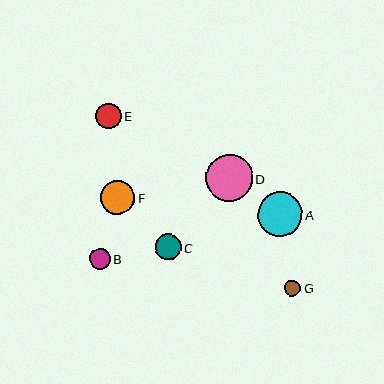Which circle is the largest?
Circle D is the largest with a size of approximately 47 pixels.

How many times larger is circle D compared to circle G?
Circle D is approximately 2.9 times the size of circle G.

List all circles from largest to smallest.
From largest to smallest: D, A, F, E, C, B, G.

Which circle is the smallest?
Circle G is the smallest with a size of approximately 16 pixels.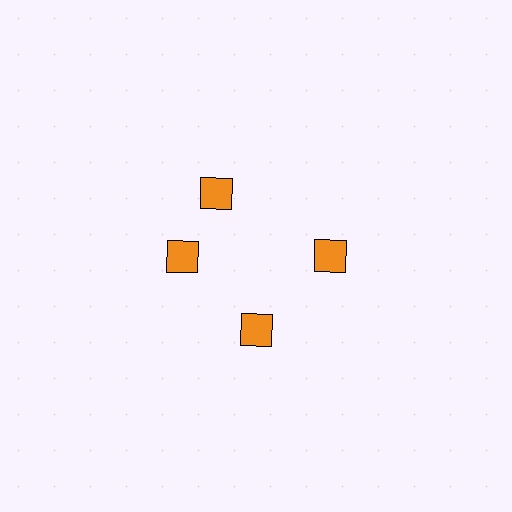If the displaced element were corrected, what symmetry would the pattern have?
It would have 4-fold rotational symmetry — the pattern would map onto itself every 90 degrees.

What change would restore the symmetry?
The symmetry would be restored by rotating it back into even spacing with its neighbors so that all 4 diamonds sit at equal angles and equal distance from the center.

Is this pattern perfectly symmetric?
No. The 4 orange diamonds are arranged in a ring, but one element near the 12 o'clock position is rotated out of alignment along the ring, breaking the 4-fold rotational symmetry.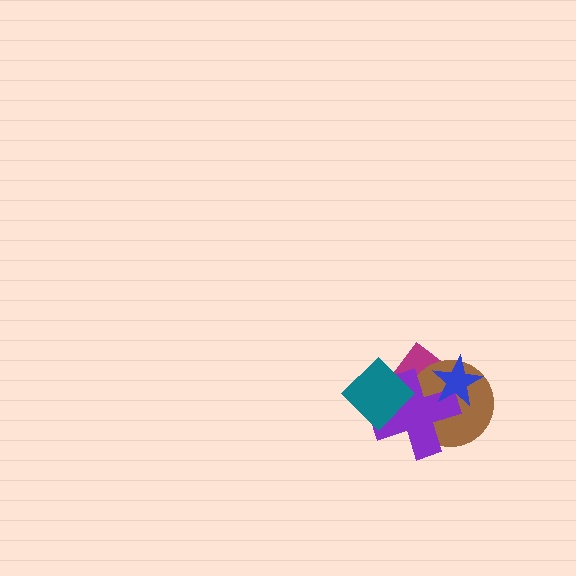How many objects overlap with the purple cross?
4 objects overlap with the purple cross.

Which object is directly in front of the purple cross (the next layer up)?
The teal diamond is directly in front of the purple cross.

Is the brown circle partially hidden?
Yes, it is partially covered by another shape.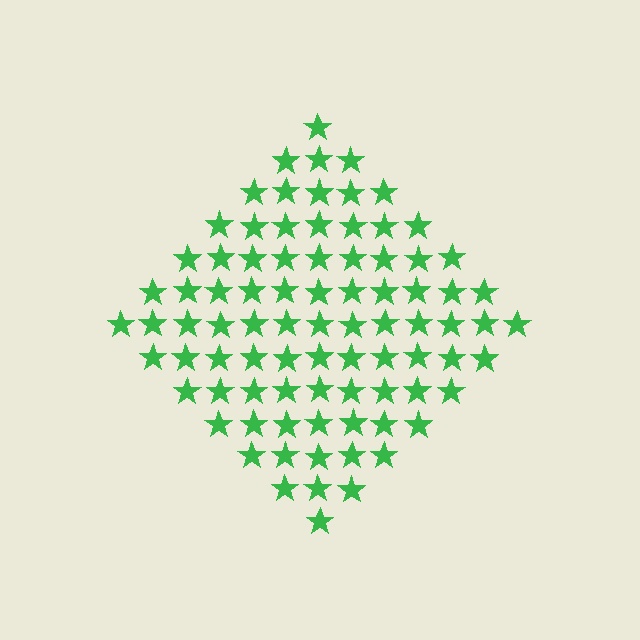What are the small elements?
The small elements are stars.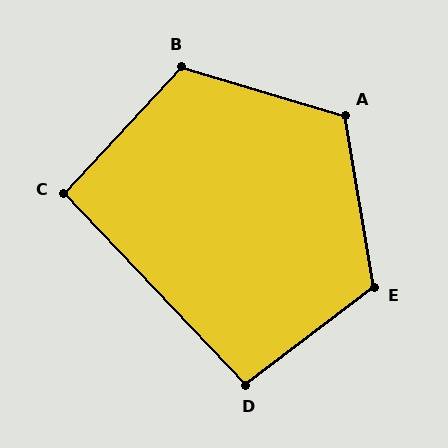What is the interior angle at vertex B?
Approximately 116 degrees (obtuse).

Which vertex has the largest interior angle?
E, at approximately 118 degrees.